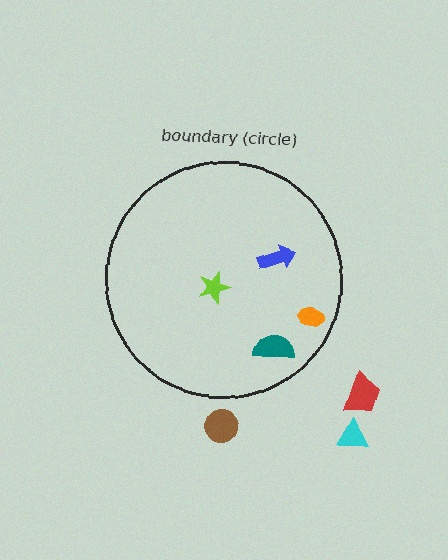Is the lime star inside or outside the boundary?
Inside.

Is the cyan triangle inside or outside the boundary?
Outside.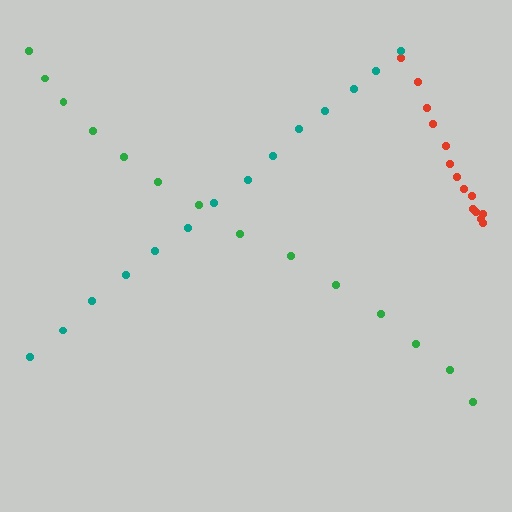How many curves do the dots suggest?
There are 3 distinct paths.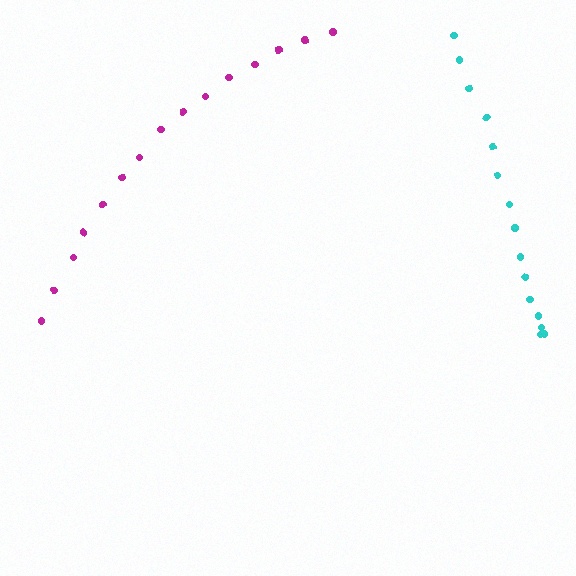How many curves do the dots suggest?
There are 2 distinct paths.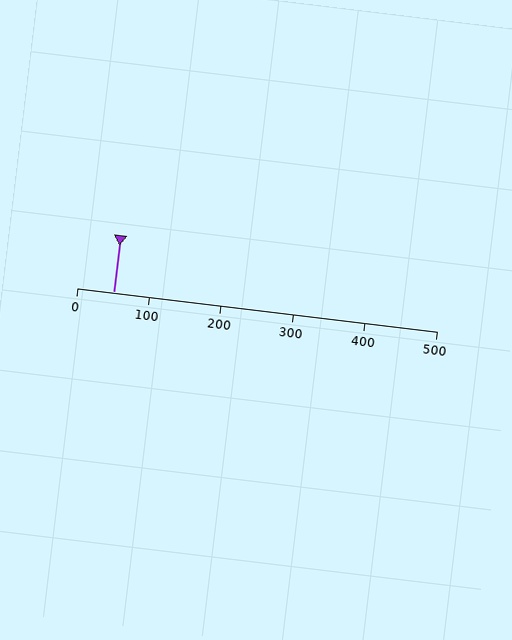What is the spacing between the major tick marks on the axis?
The major ticks are spaced 100 apart.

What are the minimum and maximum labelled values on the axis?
The axis runs from 0 to 500.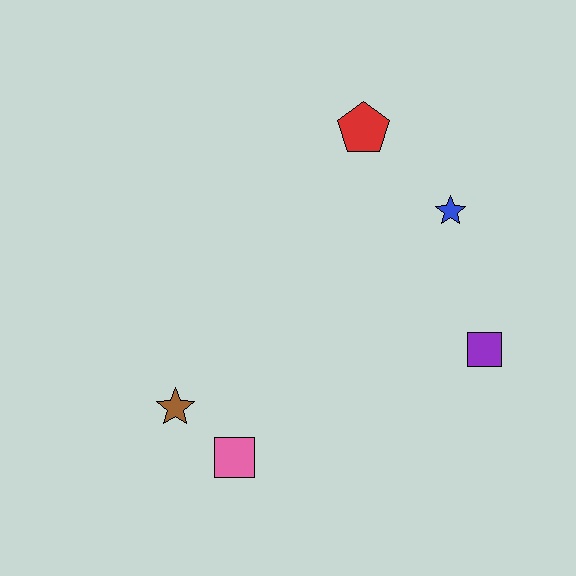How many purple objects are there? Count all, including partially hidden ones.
There is 1 purple object.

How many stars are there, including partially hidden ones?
There are 2 stars.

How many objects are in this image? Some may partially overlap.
There are 5 objects.